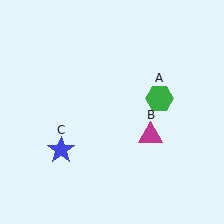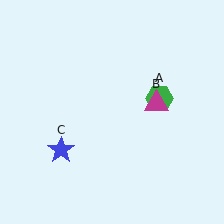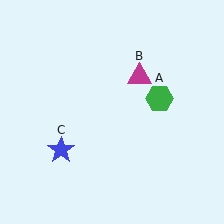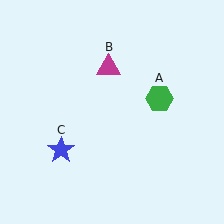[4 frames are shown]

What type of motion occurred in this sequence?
The magenta triangle (object B) rotated counterclockwise around the center of the scene.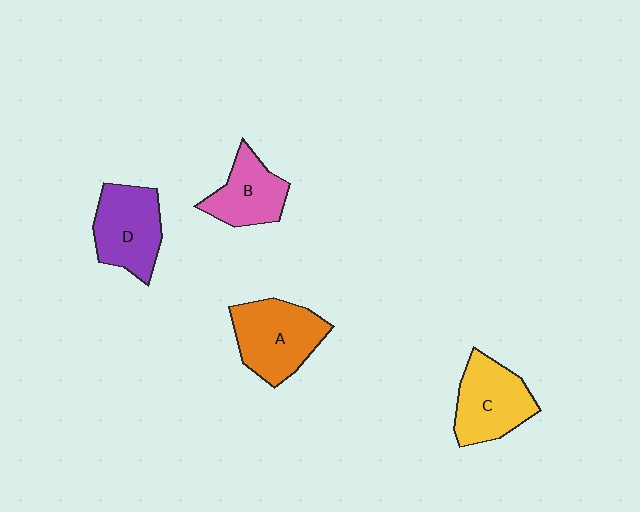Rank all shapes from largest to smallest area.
From largest to smallest: A (orange), C (yellow), D (purple), B (pink).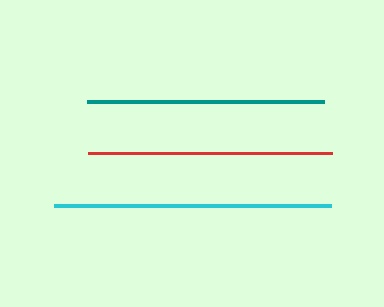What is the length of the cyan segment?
The cyan segment is approximately 277 pixels long.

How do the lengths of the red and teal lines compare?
The red and teal lines are approximately the same length.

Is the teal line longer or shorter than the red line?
The red line is longer than the teal line.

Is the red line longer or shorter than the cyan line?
The cyan line is longer than the red line.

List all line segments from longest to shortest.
From longest to shortest: cyan, red, teal.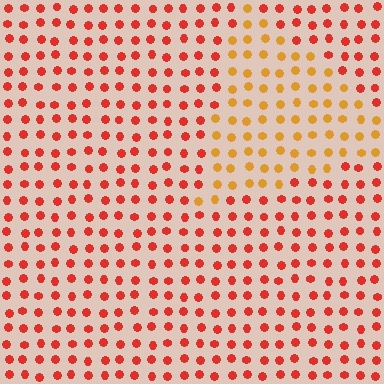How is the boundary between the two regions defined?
The boundary is defined purely by a slight shift in hue (about 35 degrees). Spacing, size, and orientation are identical on both sides.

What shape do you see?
I see a triangle.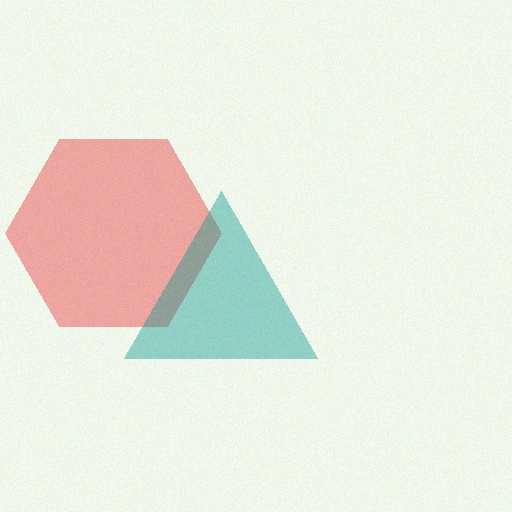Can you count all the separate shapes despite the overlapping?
Yes, there are 2 separate shapes.